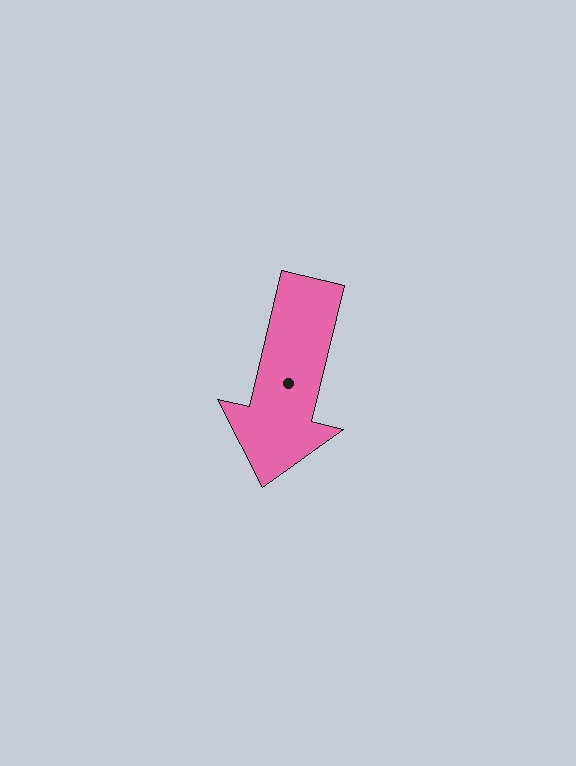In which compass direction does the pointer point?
South.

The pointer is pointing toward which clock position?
Roughly 6 o'clock.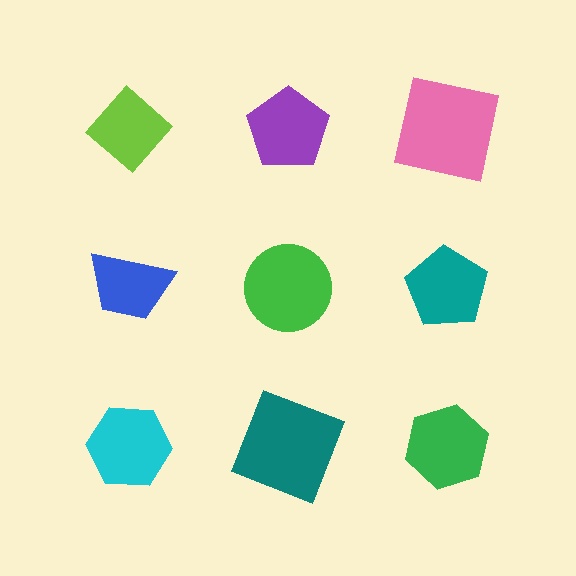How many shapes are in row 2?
3 shapes.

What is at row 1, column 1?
A lime diamond.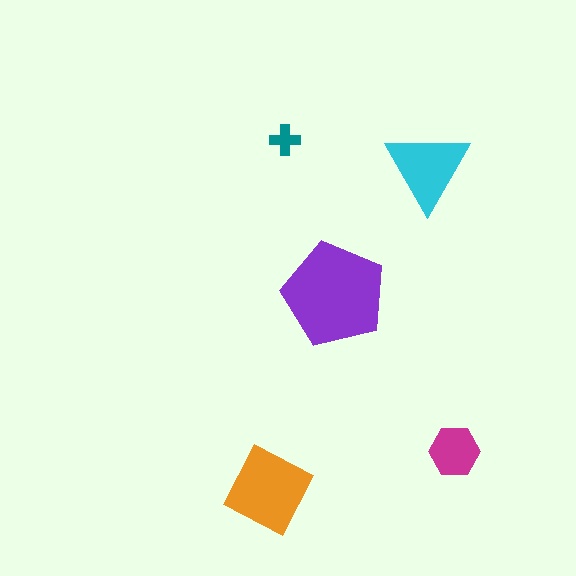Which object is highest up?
The teal cross is topmost.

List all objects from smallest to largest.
The teal cross, the magenta hexagon, the cyan triangle, the orange square, the purple pentagon.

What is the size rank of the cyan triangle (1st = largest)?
3rd.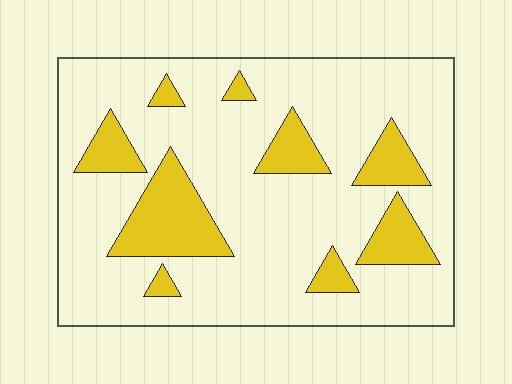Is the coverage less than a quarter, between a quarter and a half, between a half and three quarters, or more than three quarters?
Less than a quarter.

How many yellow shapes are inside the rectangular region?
9.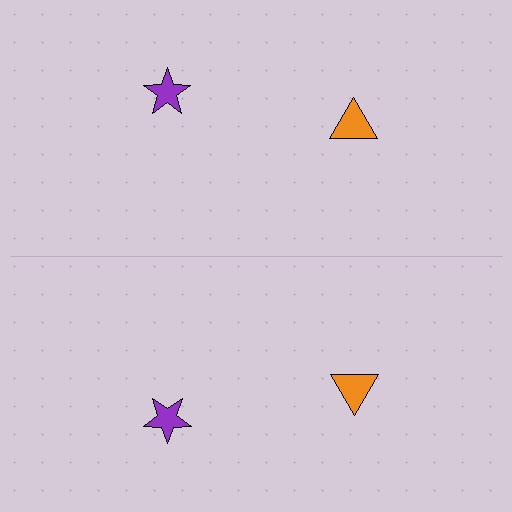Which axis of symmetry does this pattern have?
The pattern has a horizontal axis of symmetry running through the center of the image.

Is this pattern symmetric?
Yes, this pattern has bilateral (reflection) symmetry.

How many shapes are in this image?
There are 4 shapes in this image.